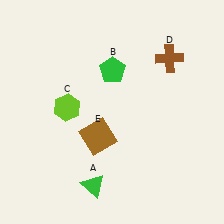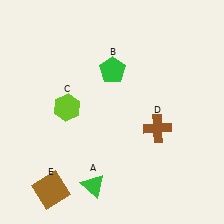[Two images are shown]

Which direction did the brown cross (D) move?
The brown cross (D) moved down.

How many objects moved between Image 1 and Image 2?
2 objects moved between the two images.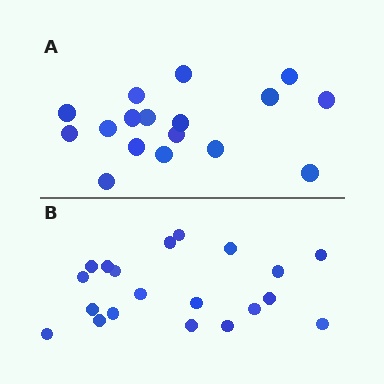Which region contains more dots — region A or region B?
Region B (the bottom region) has more dots.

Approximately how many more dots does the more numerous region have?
Region B has just a few more — roughly 2 or 3 more dots than region A.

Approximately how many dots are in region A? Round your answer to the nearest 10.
About 20 dots. (The exact count is 17, which rounds to 20.)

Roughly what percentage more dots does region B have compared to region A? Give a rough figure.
About 20% more.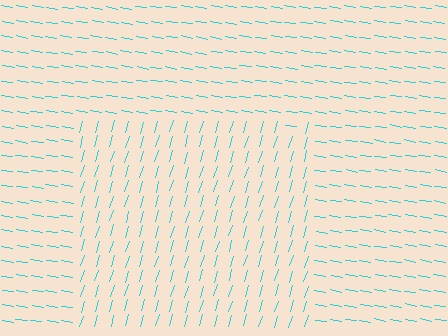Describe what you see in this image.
The image is filled with small cyan line segments. A rectangle region in the image has lines oriented differently from the surrounding lines, creating a visible texture boundary.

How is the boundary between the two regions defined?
The boundary is defined purely by a change in line orientation (approximately 82 degrees difference). All lines are the same color and thickness.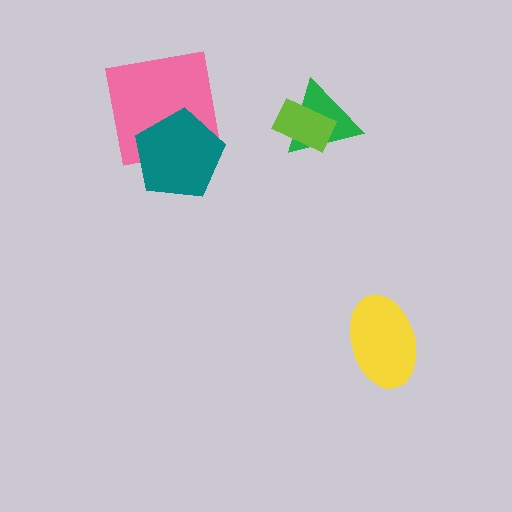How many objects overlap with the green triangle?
1 object overlaps with the green triangle.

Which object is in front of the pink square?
The teal pentagon is in front of the pink square.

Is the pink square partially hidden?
Yes, it is partially covered by another shape.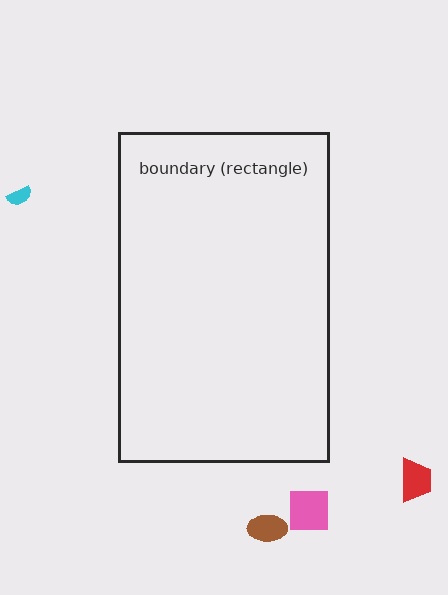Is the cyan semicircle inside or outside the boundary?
Outside.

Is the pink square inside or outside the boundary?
Outside.